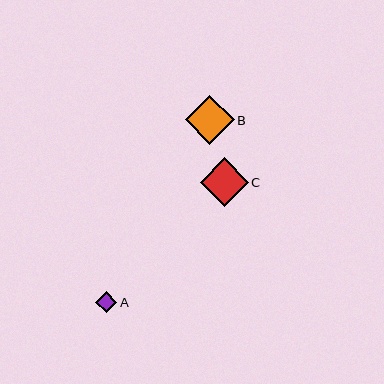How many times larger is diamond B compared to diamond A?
Diamond B is approximately 2.4 times the size of diamond A.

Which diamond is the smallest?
Diamond A is the smallest with a size of approximately 21 pixels.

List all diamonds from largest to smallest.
From largest to smallest: B, C, A.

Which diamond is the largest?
Diamond B is the largest with a size of approximately 49 pixels.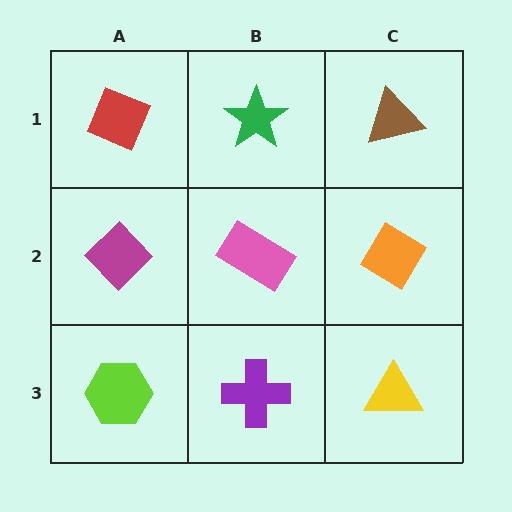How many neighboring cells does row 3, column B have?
3.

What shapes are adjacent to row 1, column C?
An orange diamond (row 2, column C), a green star (row 1, column B).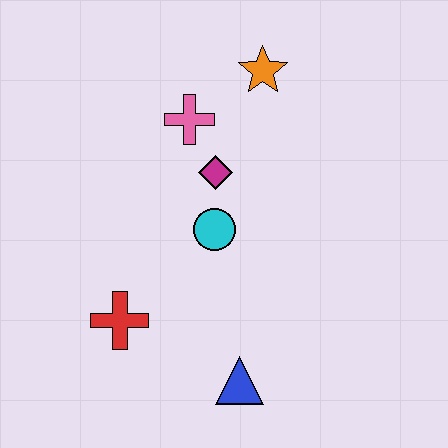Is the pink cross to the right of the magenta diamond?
No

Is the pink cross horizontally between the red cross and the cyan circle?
Yes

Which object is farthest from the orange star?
The blue triangle is farthest from the orange star.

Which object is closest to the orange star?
The pink cross is closest to the orange star.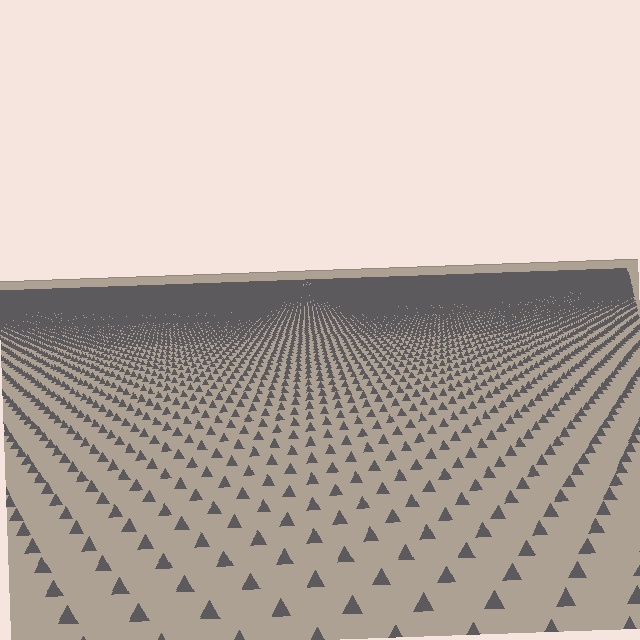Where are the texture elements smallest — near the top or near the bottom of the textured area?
Near the top.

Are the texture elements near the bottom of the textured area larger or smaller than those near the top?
Larger. Near the bottom, elements are closer to the viewer and appear at a bigger on-screen size.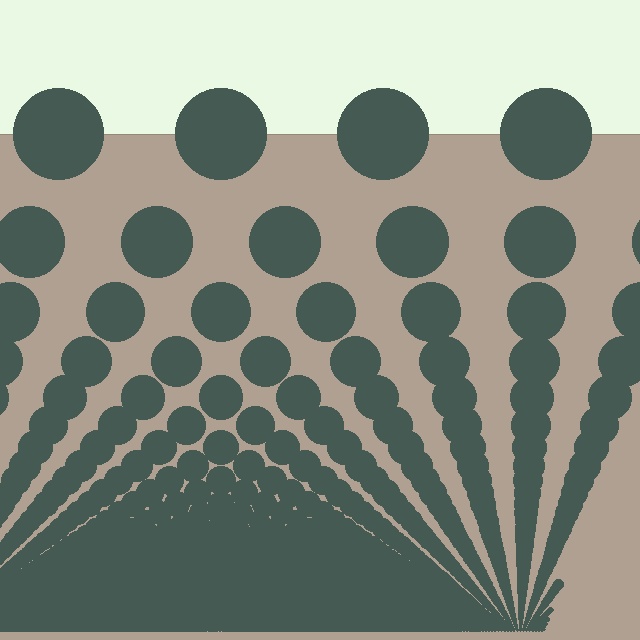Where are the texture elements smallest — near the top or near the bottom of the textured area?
Near the bottom.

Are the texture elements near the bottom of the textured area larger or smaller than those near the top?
Smaller. The gradient is inverted — elements near the bottom are smaller and denser.